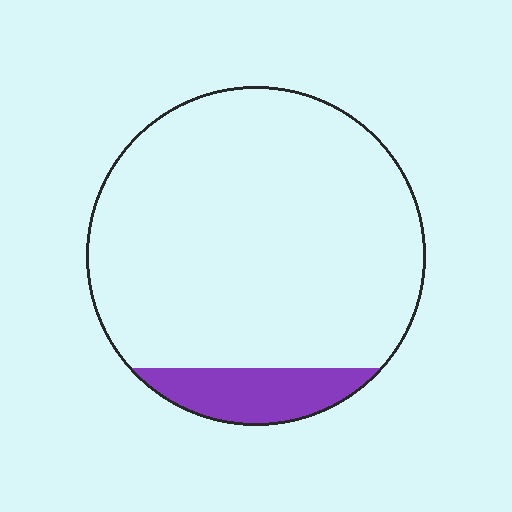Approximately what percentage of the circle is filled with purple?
Approximately 10%.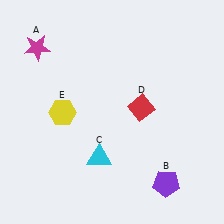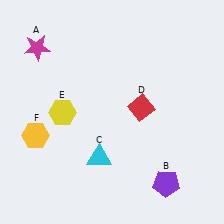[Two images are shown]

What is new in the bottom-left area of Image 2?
A yellow hexagon (F) was added in the bottom-left area of Image 2.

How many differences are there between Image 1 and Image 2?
There is 1 difference between the two images.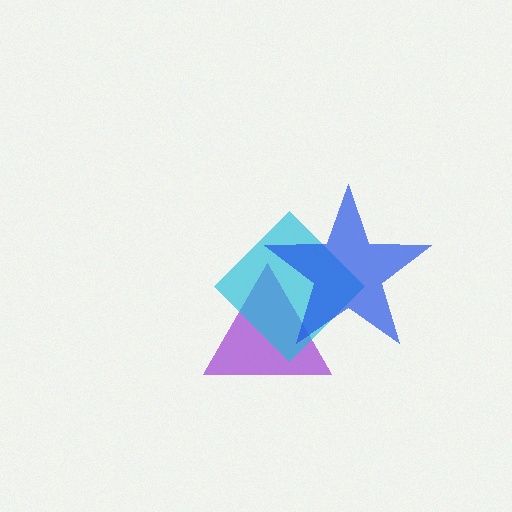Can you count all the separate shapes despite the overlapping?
Yes, there are 3 separate shapes.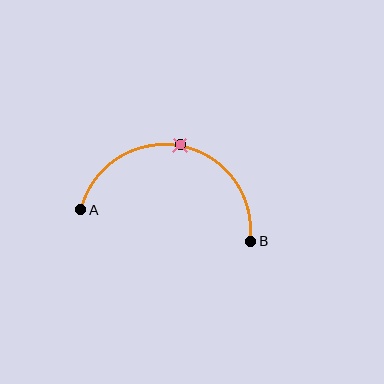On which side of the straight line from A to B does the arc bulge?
The arc bulges above the straight line connecting A and B.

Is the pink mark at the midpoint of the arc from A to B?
Yes. The pink mark lies on the arc at equal arc-length from both A and B — it is the arc midpoint.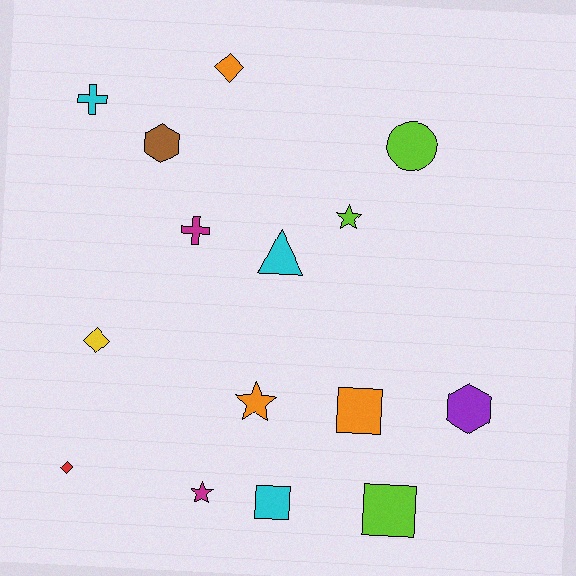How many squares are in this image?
There are 3 squares.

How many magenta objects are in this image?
There are 2 magenta objects.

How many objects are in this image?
There are 15 objects.